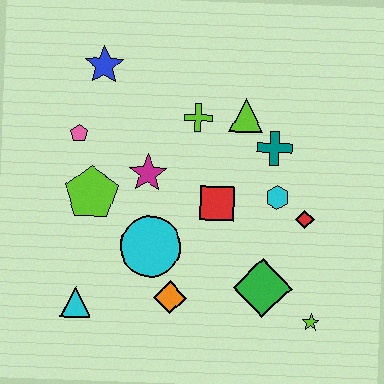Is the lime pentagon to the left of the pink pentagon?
No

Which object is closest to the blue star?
The pink pentagon is closest to the blue star.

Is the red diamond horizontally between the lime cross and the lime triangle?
No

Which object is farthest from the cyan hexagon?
The cyan triangle is farthest from the cyan hexagon.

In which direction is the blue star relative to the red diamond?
The blue star is to the left of the red diamond.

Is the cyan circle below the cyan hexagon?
Yes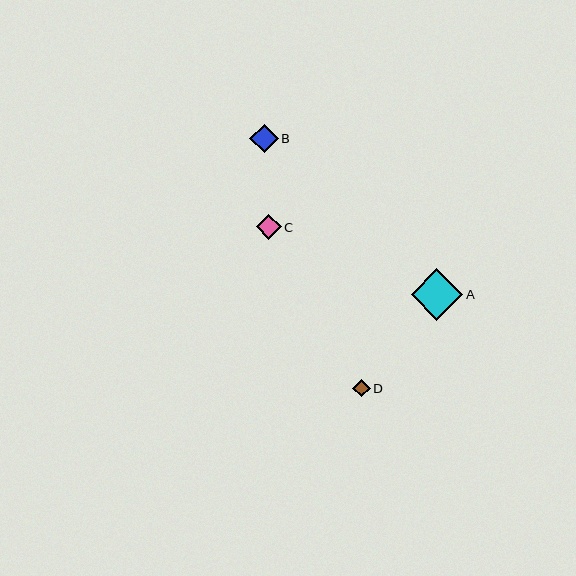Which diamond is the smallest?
Diamond D is the smallest with a size of approximately 17 pixels.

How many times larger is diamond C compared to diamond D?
Diamond C is approximately 1.4 times the size of diamond D.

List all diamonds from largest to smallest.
From largest to smallest: A, B, C, D.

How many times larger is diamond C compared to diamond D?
Diamond C is approximately 1.4 times the size of diamond D.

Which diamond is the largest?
Diamond A is the largest with a size of approximately 52 pixels.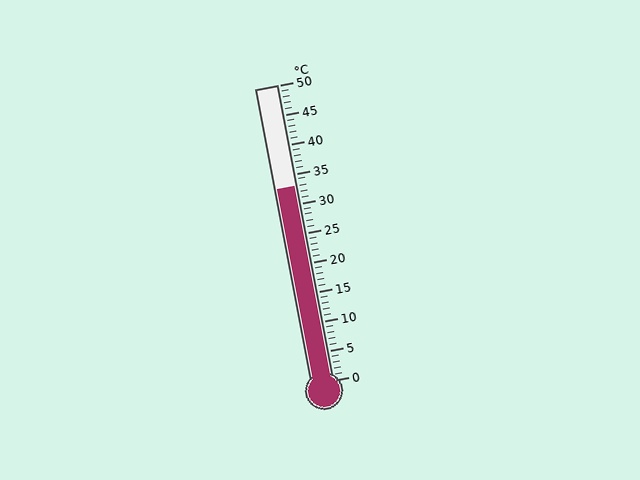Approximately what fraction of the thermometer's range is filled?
The thermometer is filled to approximately 65% of its range.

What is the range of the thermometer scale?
The thermometer scale ranges from 0°C to 50°C.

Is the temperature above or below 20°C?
The temperature is above 20°C.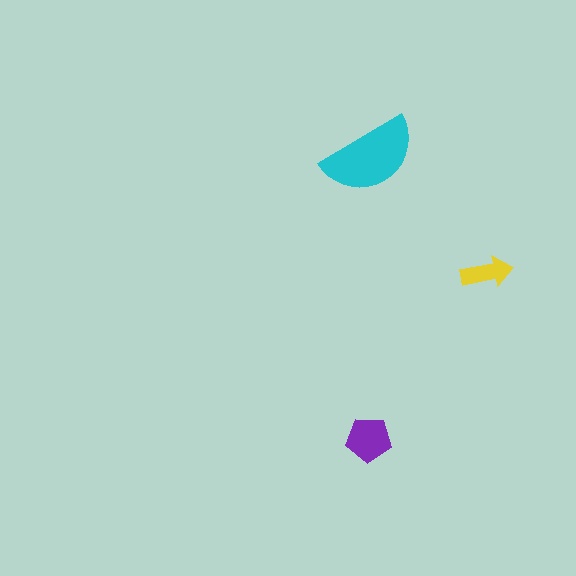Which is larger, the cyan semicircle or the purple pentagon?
The cyan semicircle.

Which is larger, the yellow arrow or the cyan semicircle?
The cyan semicircle.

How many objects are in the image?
There are 3 objects in the image.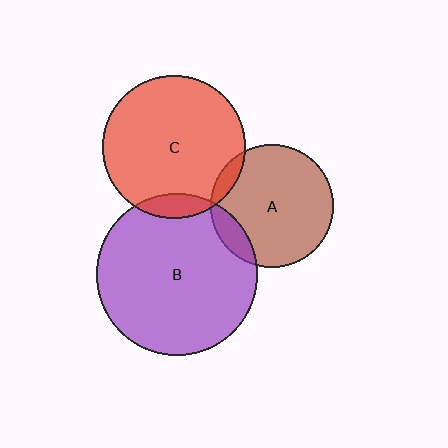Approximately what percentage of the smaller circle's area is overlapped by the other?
Approximately 10%.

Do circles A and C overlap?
Yes.